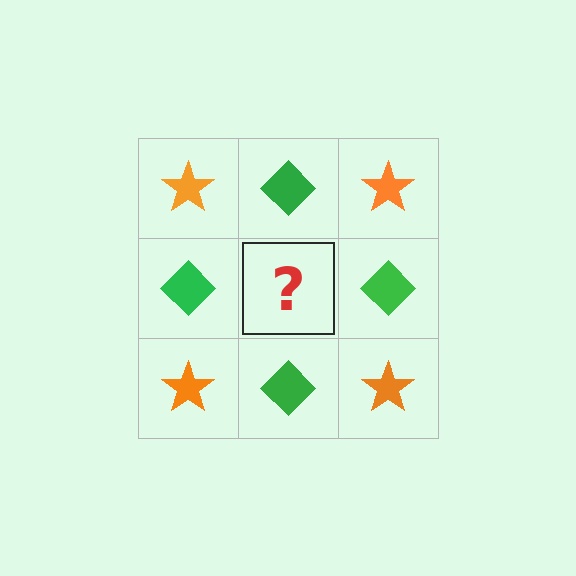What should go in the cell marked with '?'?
The missing cell should contain an orange star.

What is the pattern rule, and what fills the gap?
The rule is that it alternates orange star and green diamond in a checkerboard pattern. The gap should be filled with an orange star.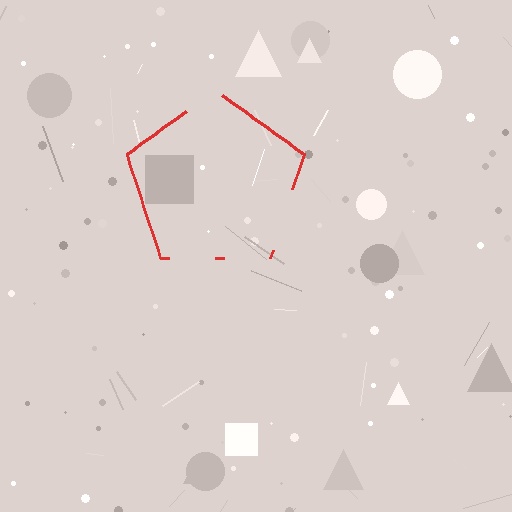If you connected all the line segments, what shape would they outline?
They would outline a pentagon.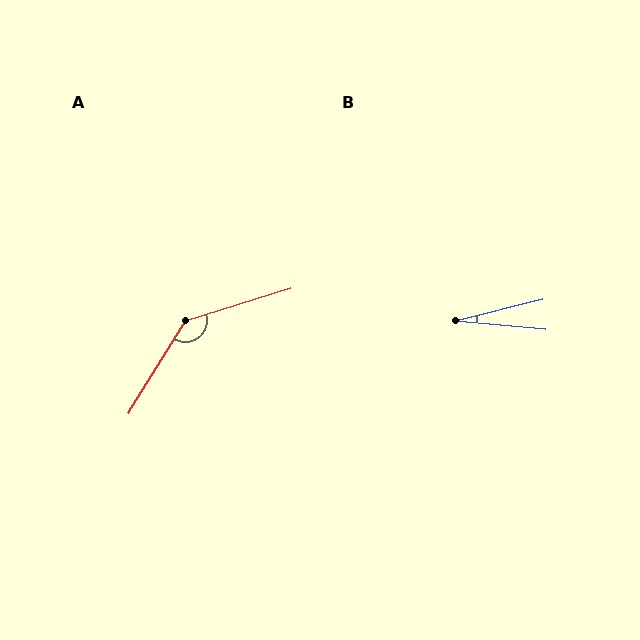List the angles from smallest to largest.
B (19°), A (138°).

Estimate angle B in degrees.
Approximately 19 degrees.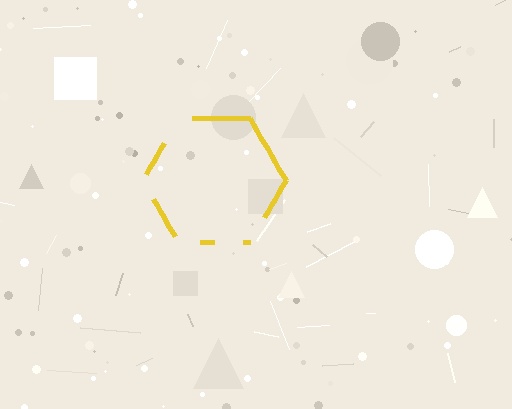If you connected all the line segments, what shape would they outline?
They would outline a hexagon.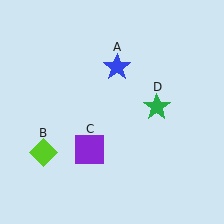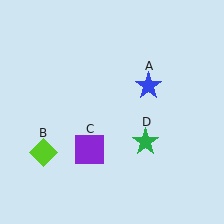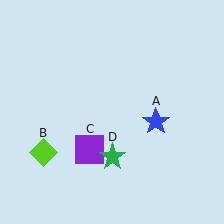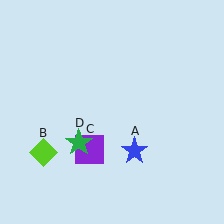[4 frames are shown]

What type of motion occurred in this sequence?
The blue star (object A), green star (object D) rotated clockwise around the center of the scene.